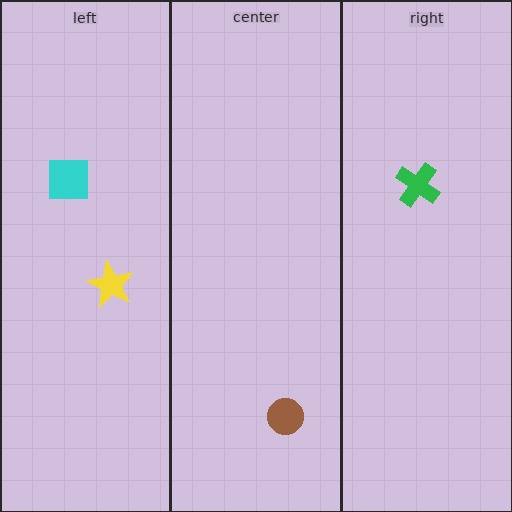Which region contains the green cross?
The right region.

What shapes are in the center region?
The brown circle.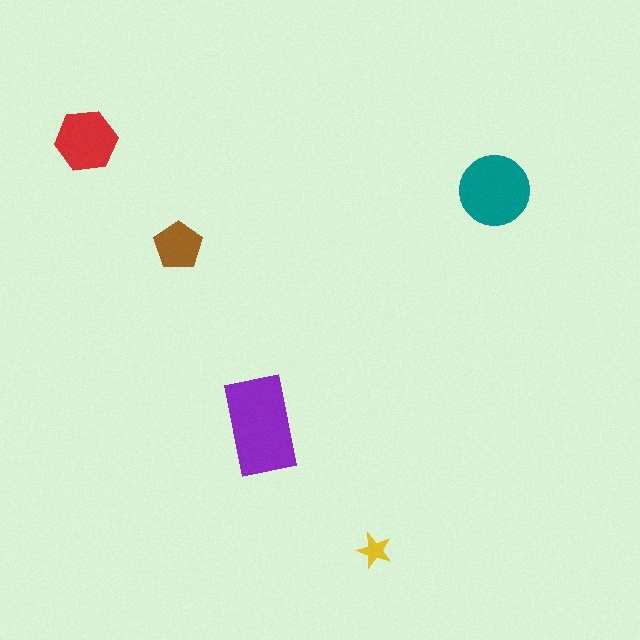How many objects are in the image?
There are 5 objects in the image.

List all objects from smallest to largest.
The yellow star, the brown pentagon, the red hexagon, the teal circle, the purple rectangle.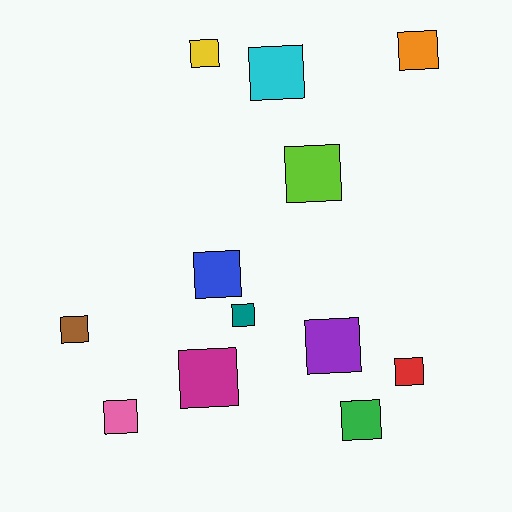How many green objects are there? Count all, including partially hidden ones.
There is 1 green object.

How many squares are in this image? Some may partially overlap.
There are 12 squares.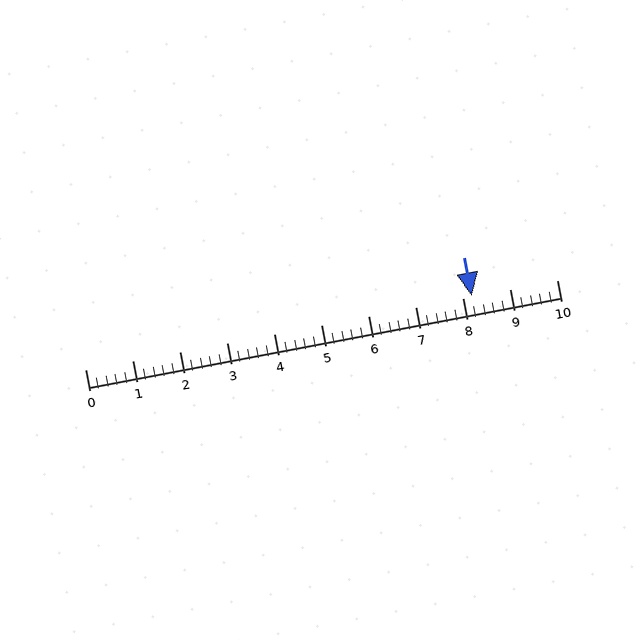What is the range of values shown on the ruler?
The ruler shows values from 0 to 10.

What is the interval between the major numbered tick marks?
The major tick marks are spaced 1 units apart.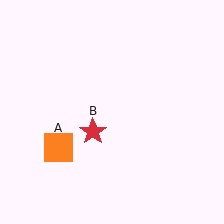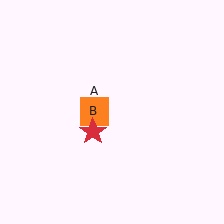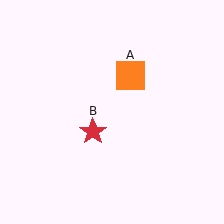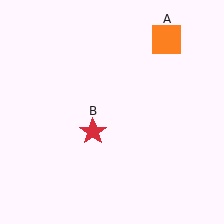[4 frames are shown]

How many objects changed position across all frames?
1 object changed position: orange square (object A).